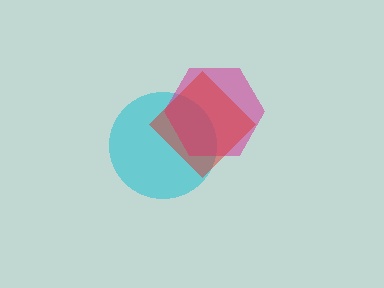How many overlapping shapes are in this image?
There are 3 overlapping shapes in the image.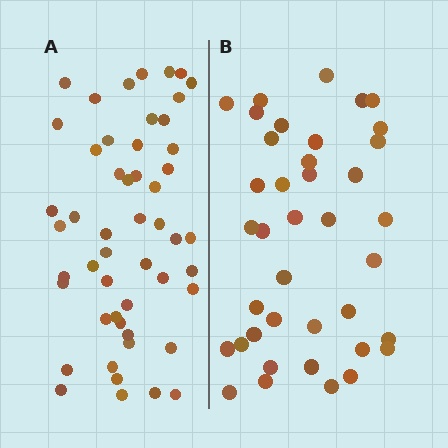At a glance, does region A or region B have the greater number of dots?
Region A (the left region) has more dots.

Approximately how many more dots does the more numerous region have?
Region A has roughly 12 or so more dots than region B.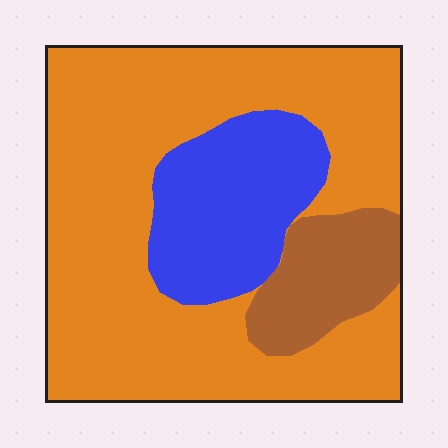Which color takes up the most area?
Orange, at roughly 70%.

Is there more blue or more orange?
Orange.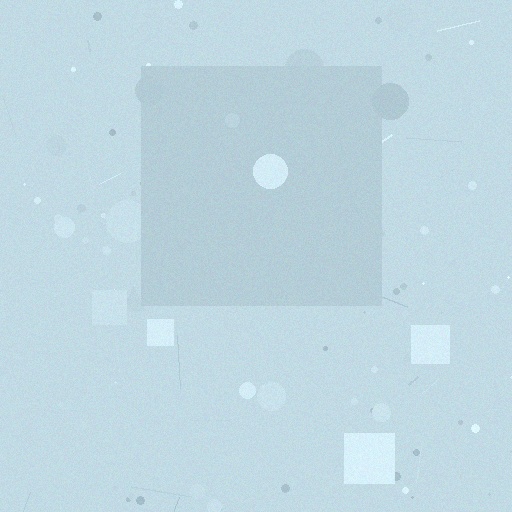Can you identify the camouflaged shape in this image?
The camouflaged shape is a square.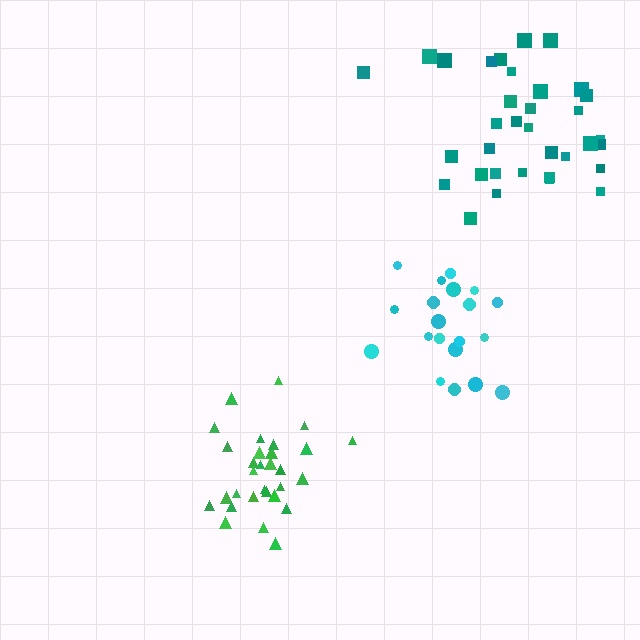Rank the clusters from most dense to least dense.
green, cyan, teal.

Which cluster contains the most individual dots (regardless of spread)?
Teal (34).